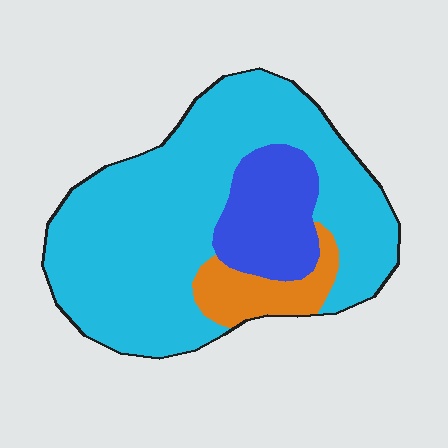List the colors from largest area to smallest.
From largest to smallest: cyan, blue, orange.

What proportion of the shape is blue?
Blue takes up about one sixth (1/6) of the shape.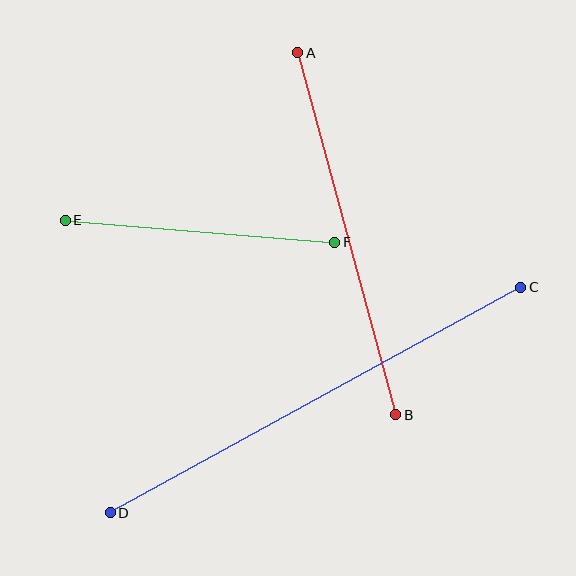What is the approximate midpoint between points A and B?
The midpoint is at approximately (347, 234) pixels.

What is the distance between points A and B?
The distance is approximately 375 pixels.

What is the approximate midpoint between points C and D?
The midpoint is at approximately (316, 400) pixels.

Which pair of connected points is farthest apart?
Points C and D are farthest apart.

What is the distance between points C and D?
The distance is approximately 468 pixels.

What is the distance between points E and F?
The distance is approximately 271 pixels.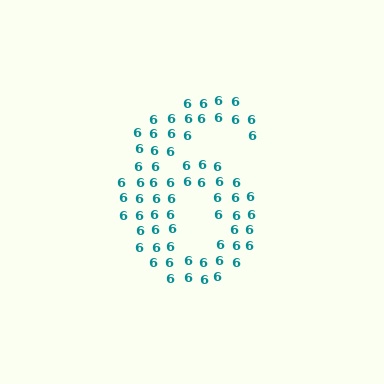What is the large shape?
The large shape is the digit 6.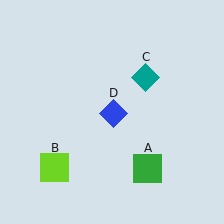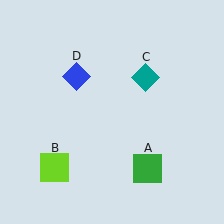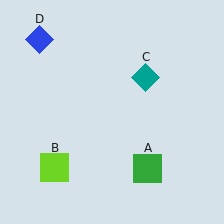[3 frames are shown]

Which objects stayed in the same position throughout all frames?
Green square (object A) and lime square (object B) and teal diamond (object C) remained stationary.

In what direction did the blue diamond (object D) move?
The blue diamond (object D) moved up and to the left.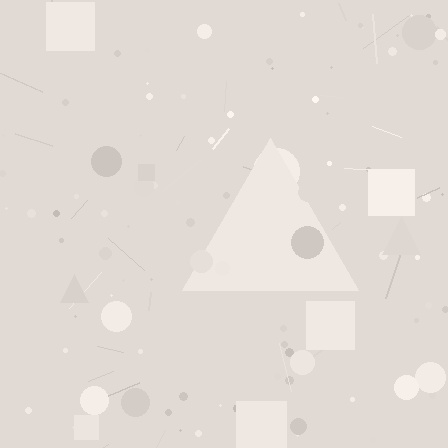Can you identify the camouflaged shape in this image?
The camouflaged shape is a triangle.